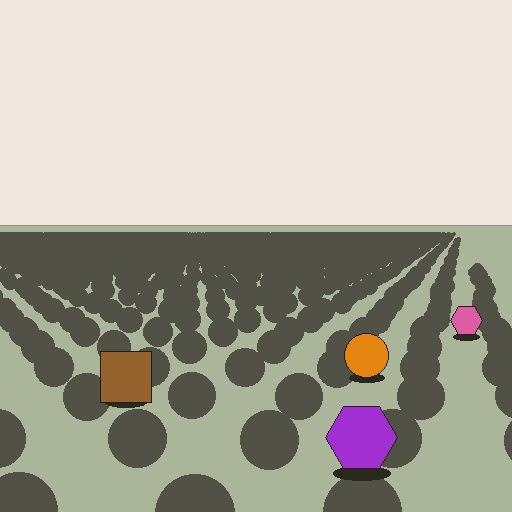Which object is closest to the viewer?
The purple hexagon is closest. The texture marks near it are larger and more spread out.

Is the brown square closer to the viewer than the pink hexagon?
Yes. The brown square is closer — you can tell from the texture gradient: the ground texture is coarser near it.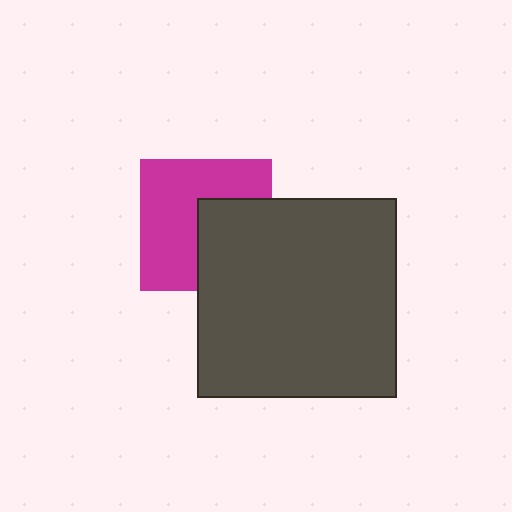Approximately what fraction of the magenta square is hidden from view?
Roughly 40% of the magenta square is hidden behind the dark gray square.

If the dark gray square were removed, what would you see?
You would see the complete magenta square.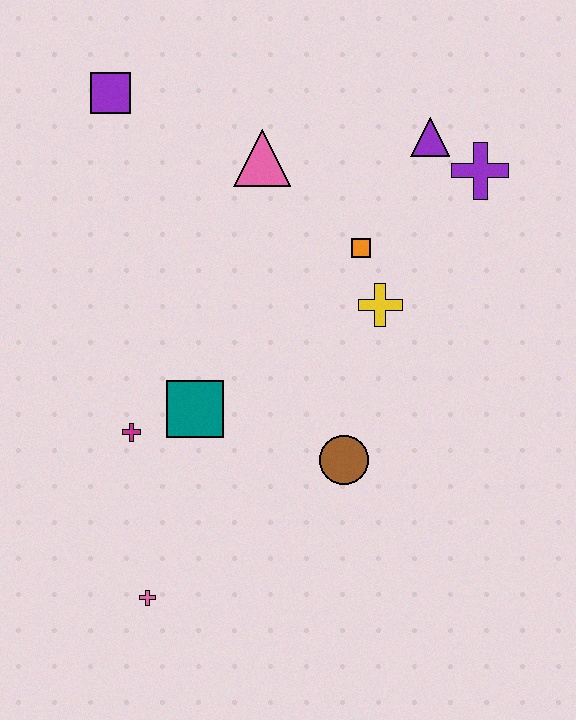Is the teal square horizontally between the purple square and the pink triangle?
Yes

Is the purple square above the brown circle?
Yes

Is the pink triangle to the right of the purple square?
Yes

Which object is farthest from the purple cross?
The pink cross is farthest from the purple cross.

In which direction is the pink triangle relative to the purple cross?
The pink triangle is to the left of the purple cross.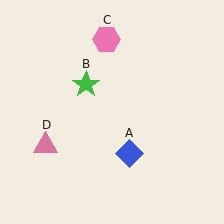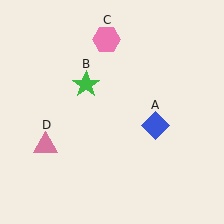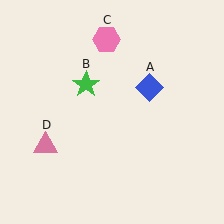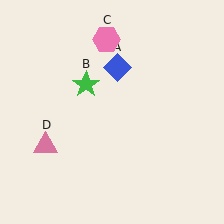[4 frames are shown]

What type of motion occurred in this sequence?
The blue diamond (object A) rotated counterclockwise around the center of the scene.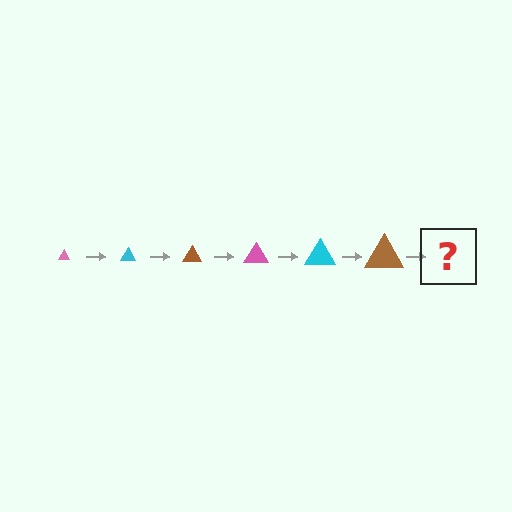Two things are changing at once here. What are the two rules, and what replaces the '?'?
The two rules are that the triangle grows larger each step and the color cycles through pink, cyan, and brown. The '?' should be a pink triangle, larger than the previous one.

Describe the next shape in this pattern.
It should be a pink triangle, larger than the previous one.